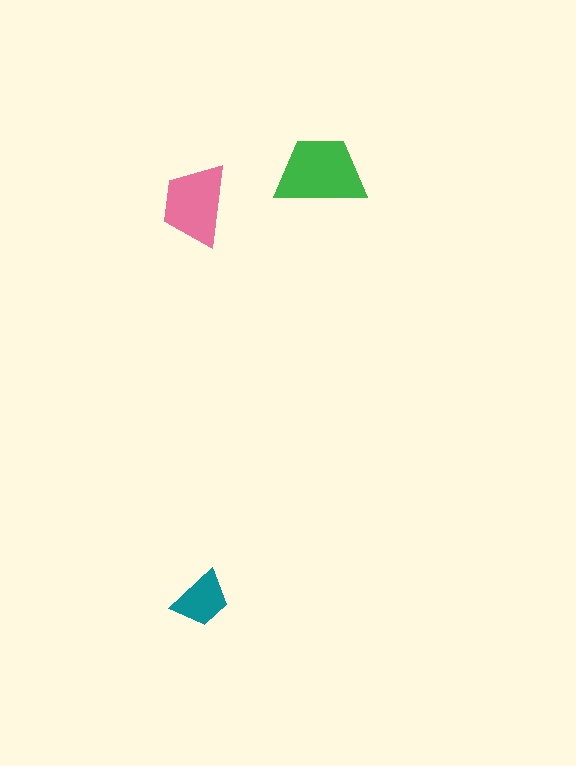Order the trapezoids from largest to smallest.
the green one, the pink one, the teal one.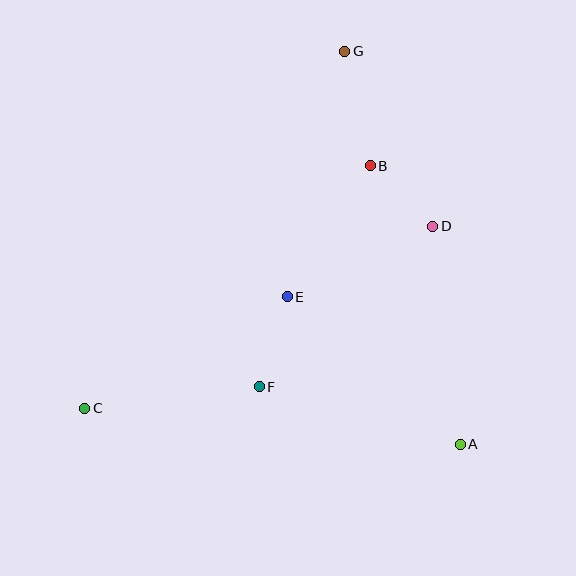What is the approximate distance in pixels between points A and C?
The distance between A and C is approximately 377 pixels.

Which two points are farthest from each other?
Points C and G are farthest from each other.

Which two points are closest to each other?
Points B and D are closest to each other.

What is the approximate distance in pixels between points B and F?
The distance between B and F is approximately 247 pixels.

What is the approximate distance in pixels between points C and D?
The distance between C and D is approximately 393 pixels.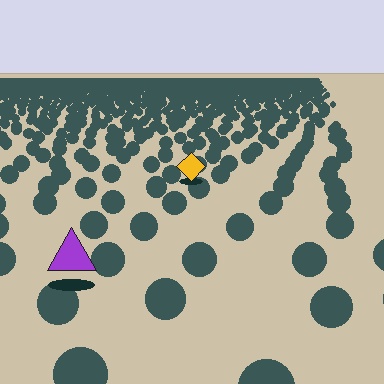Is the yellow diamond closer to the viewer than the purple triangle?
No. The purple triangle is closer — you can tell from the texture gradient: the ground texture is coarser near it.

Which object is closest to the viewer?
The purple triangle is closest. The texture marks near it are larger and more spread out.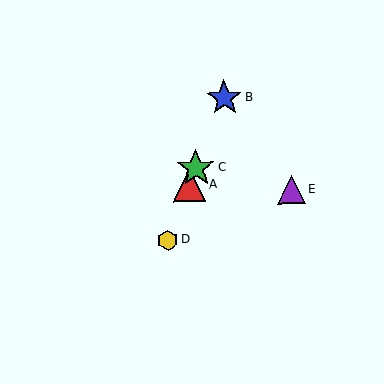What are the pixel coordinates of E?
Object E is at (291, 189).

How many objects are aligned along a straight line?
4 objects (A, B, C, D) are aligned along a straight line.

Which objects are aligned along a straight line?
Objects A, B, C, D are aligned along a straight line.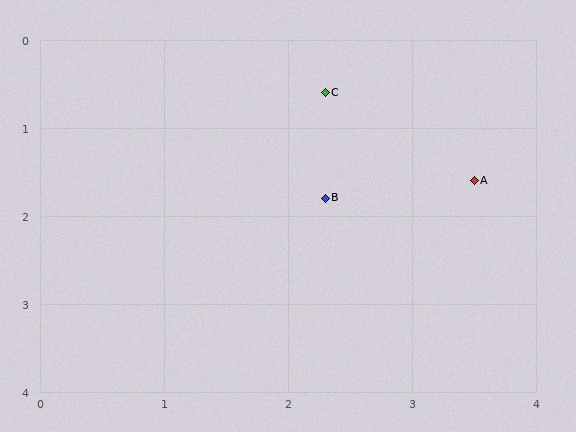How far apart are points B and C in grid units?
Points B and C are about 1.2 grid units apart.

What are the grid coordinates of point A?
Point A is at approximately (3.5, 1.6).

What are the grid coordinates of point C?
Point C is at approximately (2.3, 0.6).